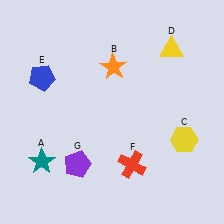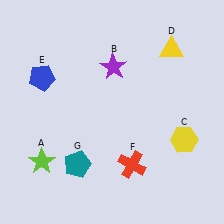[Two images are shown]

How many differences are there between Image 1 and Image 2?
There are 3 differences between the two images.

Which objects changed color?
A changed from teal to lime. B changed from orange to purple. G changed from purple to teal.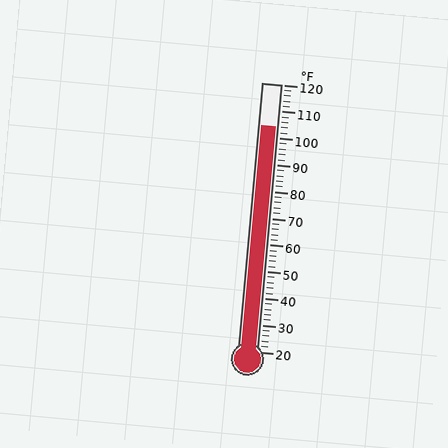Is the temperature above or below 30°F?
The temperature is above 30°F.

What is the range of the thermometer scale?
The thermometer scale ranges from 20°F to 120°F.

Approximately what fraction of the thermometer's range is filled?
The thermometer is filled to approximately 85% of its range.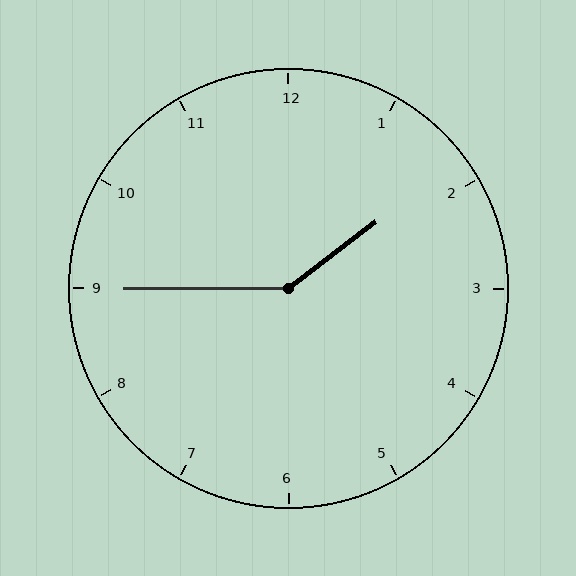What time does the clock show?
1:45.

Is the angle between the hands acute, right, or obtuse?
It is obtuse.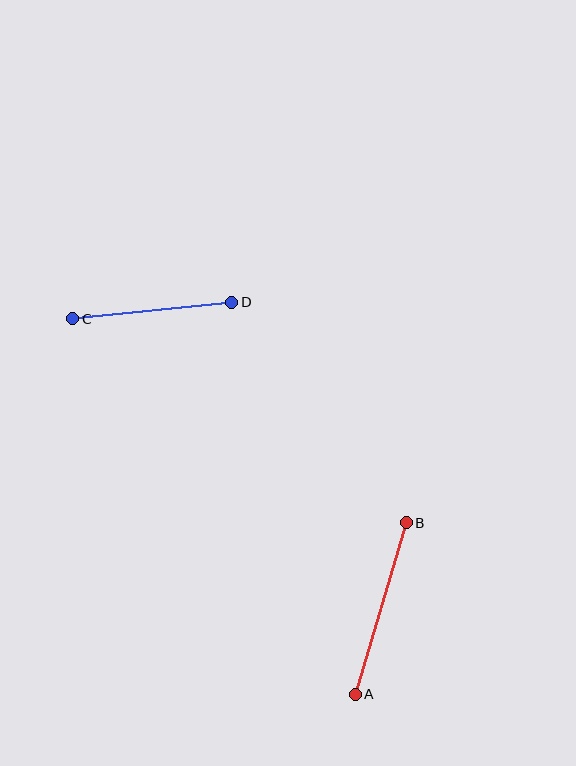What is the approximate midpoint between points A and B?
The midpoint is at approximately (381, 608) pixels.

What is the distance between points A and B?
The distance is approximately 179 pixels.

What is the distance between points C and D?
The distance is approximately 160 pixels.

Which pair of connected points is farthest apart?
Points A and B are farthest apart.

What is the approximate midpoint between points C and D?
The midpoint is at approximately (152, 310) pixels.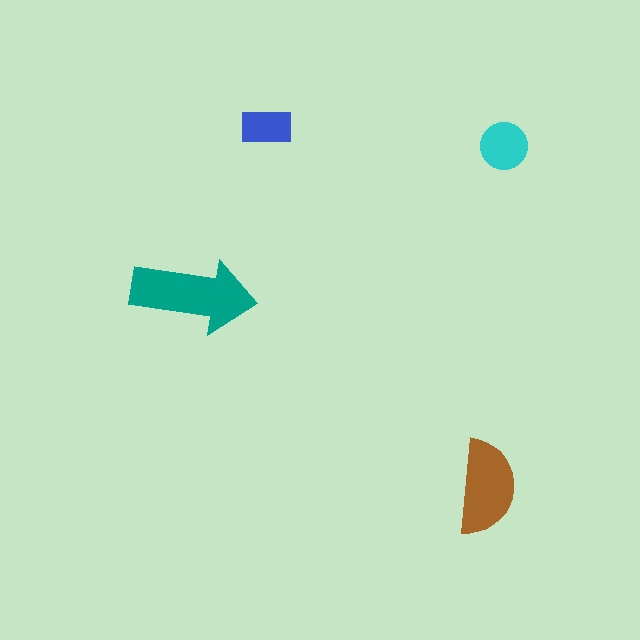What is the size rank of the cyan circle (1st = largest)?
3rd.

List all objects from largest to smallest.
The teal arrow, the brown semicircle, the cyan circle, the blue rectangle.